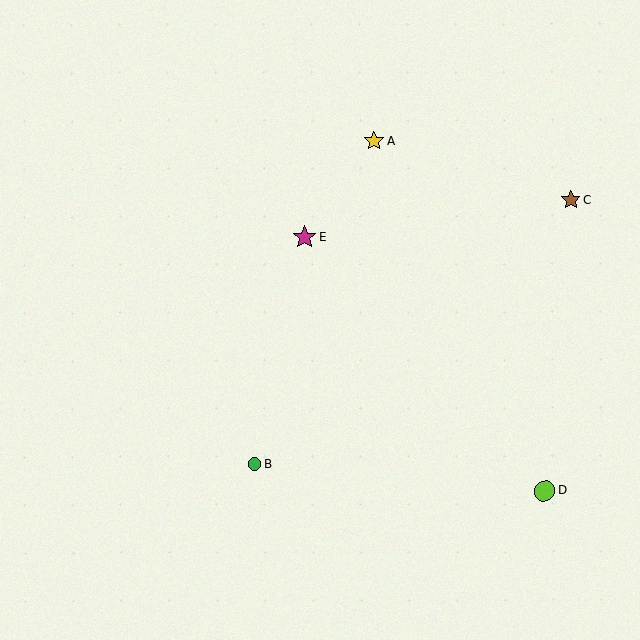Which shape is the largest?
The magenta star (labeled E) is the largest.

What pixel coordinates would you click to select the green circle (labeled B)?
Click at (255, 464) to select the green circle B.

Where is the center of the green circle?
The center of the green circle is at (255, 464).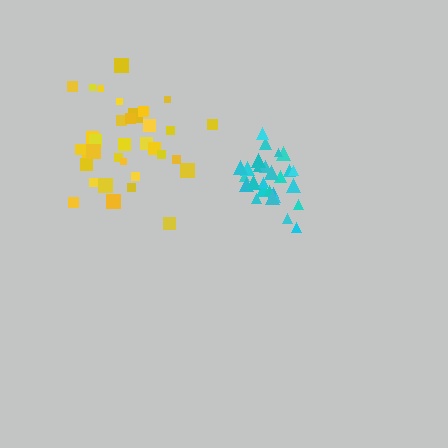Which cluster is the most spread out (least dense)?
Yellow.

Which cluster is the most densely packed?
Cyan.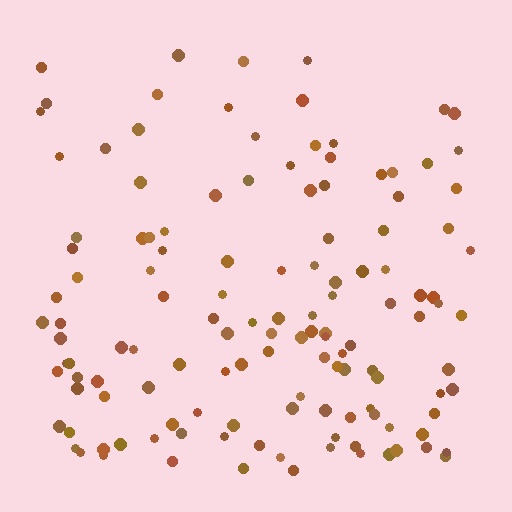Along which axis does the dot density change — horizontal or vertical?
Vertical.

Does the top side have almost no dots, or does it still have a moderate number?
Still a moderate number, just noticeably fewer than the bottom.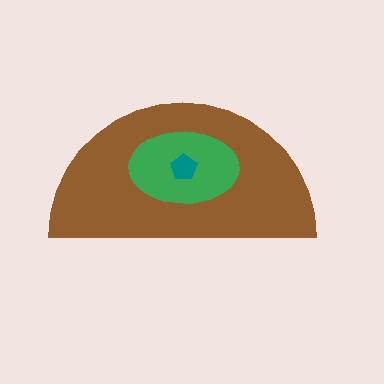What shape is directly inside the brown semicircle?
The green ellipse.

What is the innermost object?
The teal pentagon.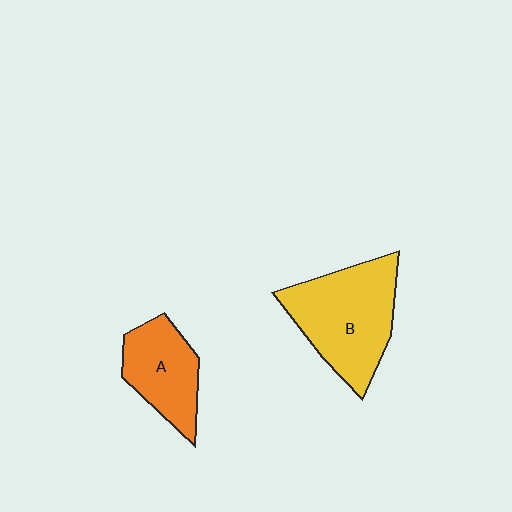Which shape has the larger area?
Shape B (yellow).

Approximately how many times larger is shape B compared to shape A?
Approximately 1.5 times.